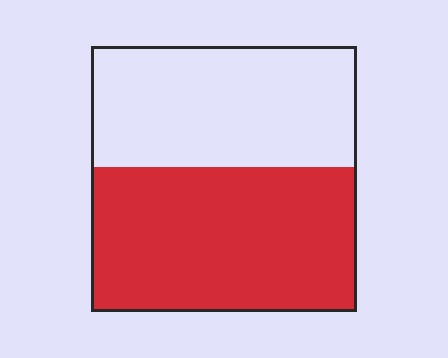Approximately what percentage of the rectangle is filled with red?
Approximately 55%.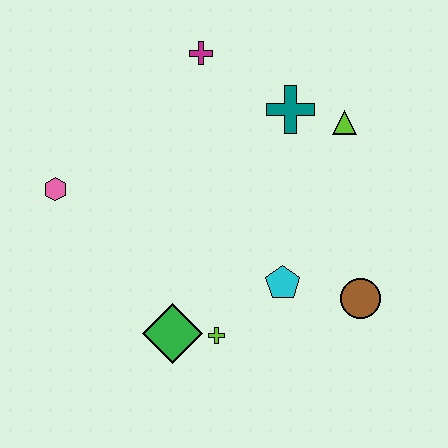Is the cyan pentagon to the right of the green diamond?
Yes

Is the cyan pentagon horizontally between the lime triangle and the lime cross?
Yes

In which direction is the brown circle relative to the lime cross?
The brown circle is to the right of the lime cross.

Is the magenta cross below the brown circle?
No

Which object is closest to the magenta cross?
The teal cross is closest to the magenta cross.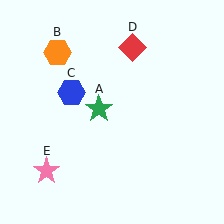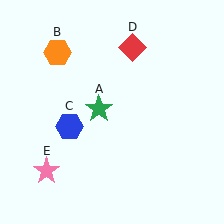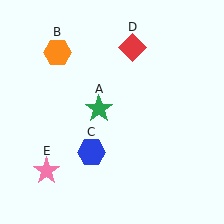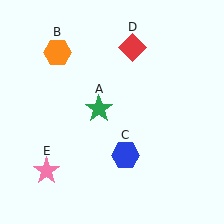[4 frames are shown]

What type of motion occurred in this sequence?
The blue hexagon (object C) rotated counterclockwise around the center of the scene.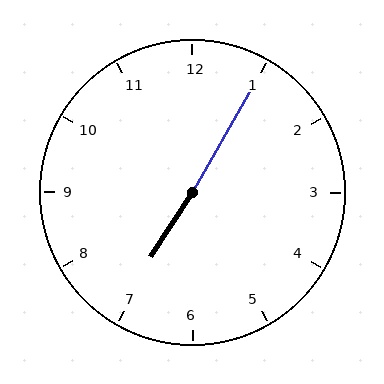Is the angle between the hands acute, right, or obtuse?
It is obtuse.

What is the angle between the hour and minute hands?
Approximately 178 degrees.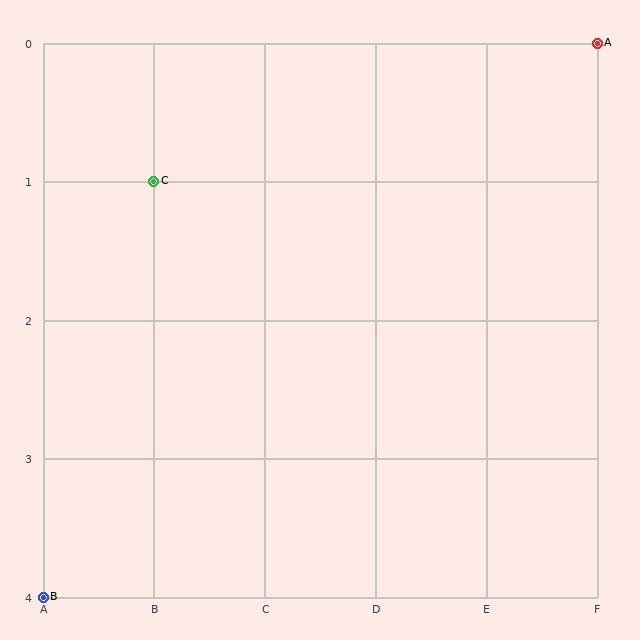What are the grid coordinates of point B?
Point B is at grid coordinates (A, 4).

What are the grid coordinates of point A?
Point A is at grid coordinates (F, 0).